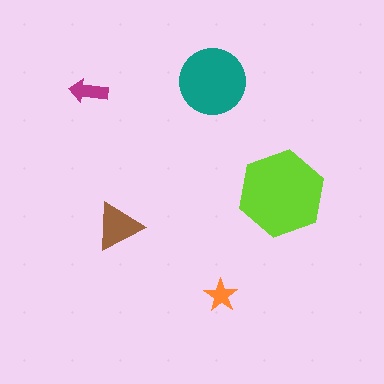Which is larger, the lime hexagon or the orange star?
The lime hexagon.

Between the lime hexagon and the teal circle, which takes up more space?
The lime hexagon.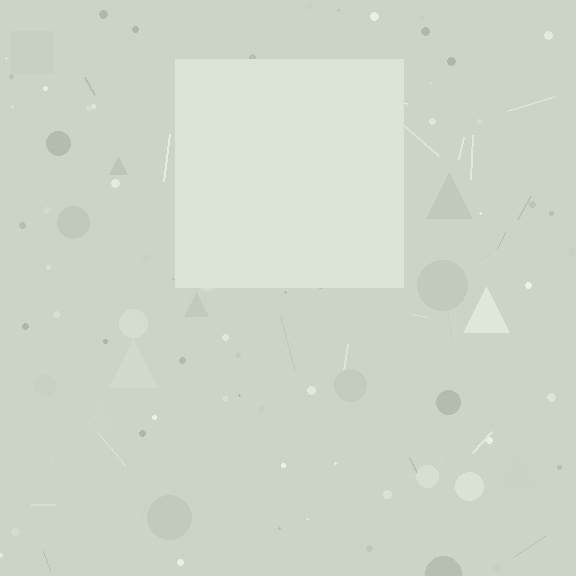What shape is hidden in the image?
A square is hidden in the image.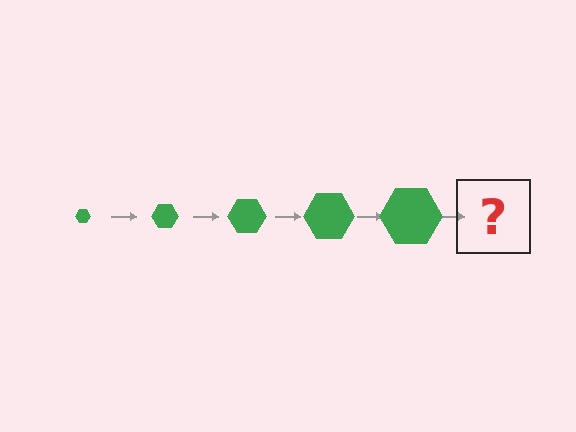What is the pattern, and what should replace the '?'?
The pattern is that the hexagon gets progressively larger each step. The '?' should be a green hexagon, larger than the previous one.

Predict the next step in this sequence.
The next step is a green hexagon, larger than the previous one.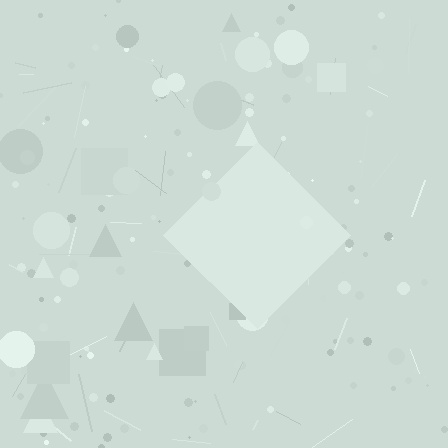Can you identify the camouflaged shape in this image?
The camouflaged shape is a diamond.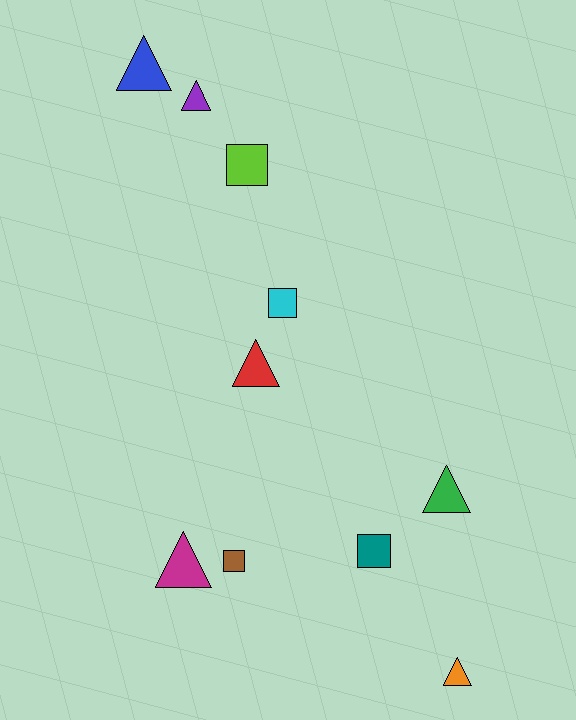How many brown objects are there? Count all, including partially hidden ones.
There is 1 brown object.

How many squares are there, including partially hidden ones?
There are 4 squares.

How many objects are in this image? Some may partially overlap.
There are 10 objects.